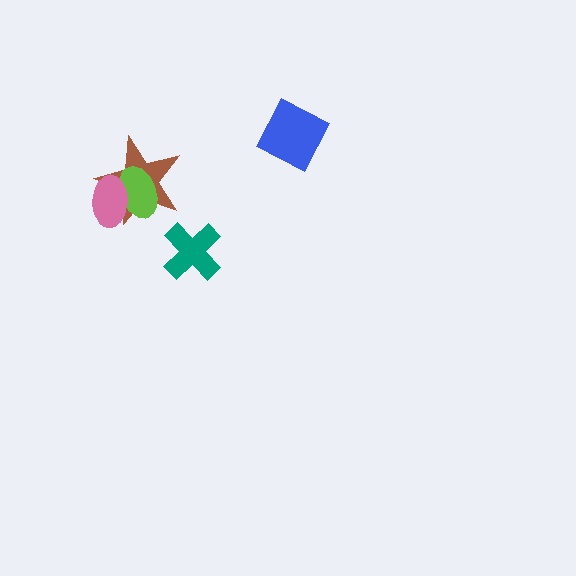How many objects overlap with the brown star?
2 objects overlap with the brown star.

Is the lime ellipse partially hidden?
Yes, it is partially covered by another shape.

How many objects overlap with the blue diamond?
0 objects overlap with the blue diamond.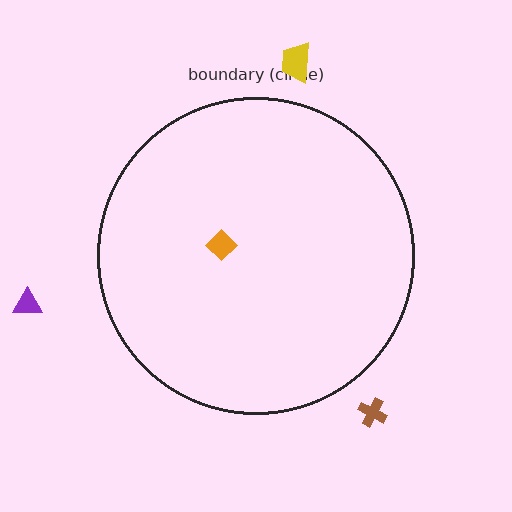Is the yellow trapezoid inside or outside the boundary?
Outside.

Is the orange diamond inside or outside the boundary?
Inside.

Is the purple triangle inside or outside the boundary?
Outside.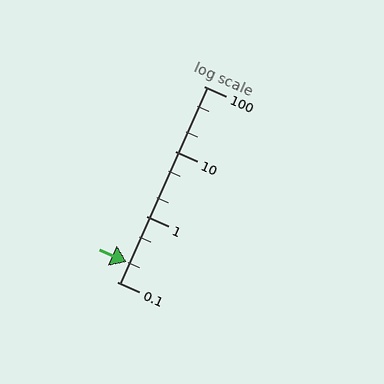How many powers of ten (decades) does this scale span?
The scale spans 3 decades, from 0.1 to 100.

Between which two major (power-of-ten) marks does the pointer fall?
The pointer is between 0.1 and 1.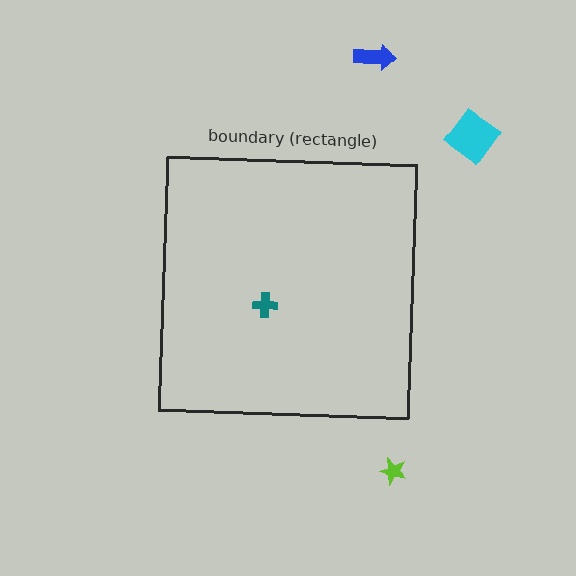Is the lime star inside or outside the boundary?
Outside.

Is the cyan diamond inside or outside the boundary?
Outside.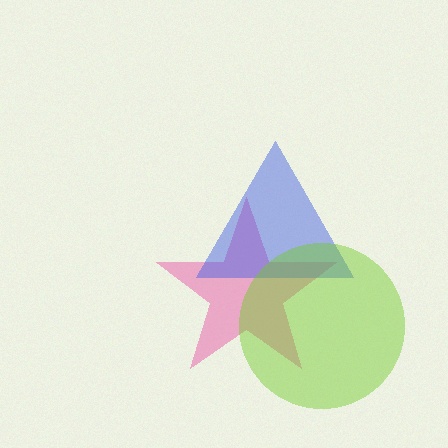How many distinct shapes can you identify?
There are 3 distinct shapes: a pink star, a blue triangle, a lime circle.